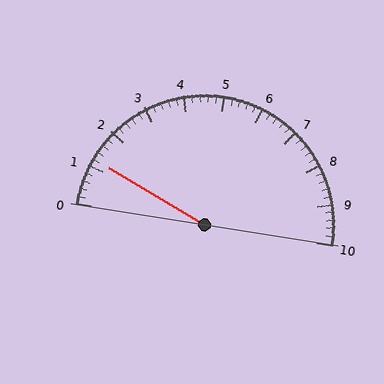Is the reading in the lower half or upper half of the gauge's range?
The reading is in the lower half of the range (0 to 10).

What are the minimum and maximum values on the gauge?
The gauge ranges from 0 to 10.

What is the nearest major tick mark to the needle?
The nearest major tick mark is 1.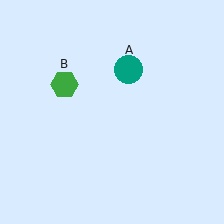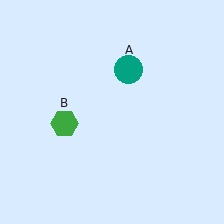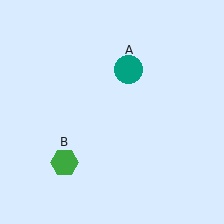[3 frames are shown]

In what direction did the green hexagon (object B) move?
The green hexagon (object B) moved down.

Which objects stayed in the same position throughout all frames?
Teal circle (object A) remained stationary.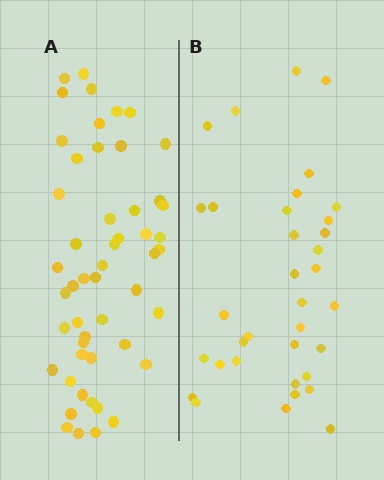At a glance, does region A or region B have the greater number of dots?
Region A (the left region) has more dots.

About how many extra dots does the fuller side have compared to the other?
Region A has approximately 15 more dots than region B.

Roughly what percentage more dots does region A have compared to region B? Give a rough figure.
About 45% more.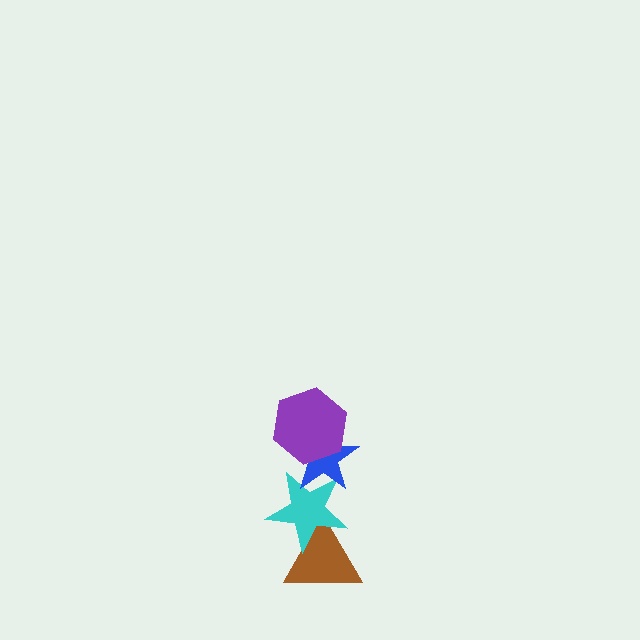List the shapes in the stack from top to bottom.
From top to bottom: the purple hexagon, the blue star, the cyan star, the brown triangle.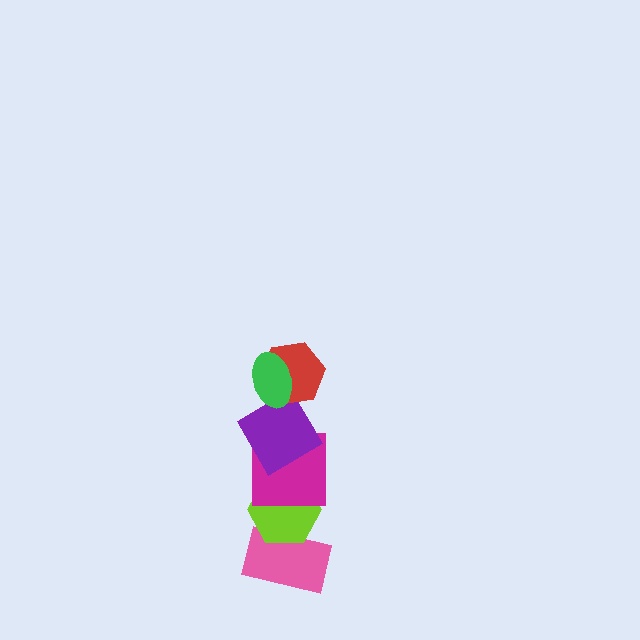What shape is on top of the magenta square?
The purple diamond is on top of the magenta square.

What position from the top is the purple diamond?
The purple diamond is 3rd from the top.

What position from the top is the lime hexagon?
The lime hexagon is 5th from the top.